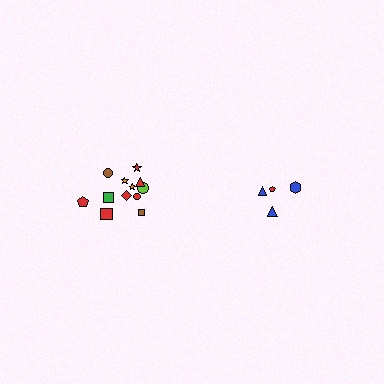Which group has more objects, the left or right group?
The left group.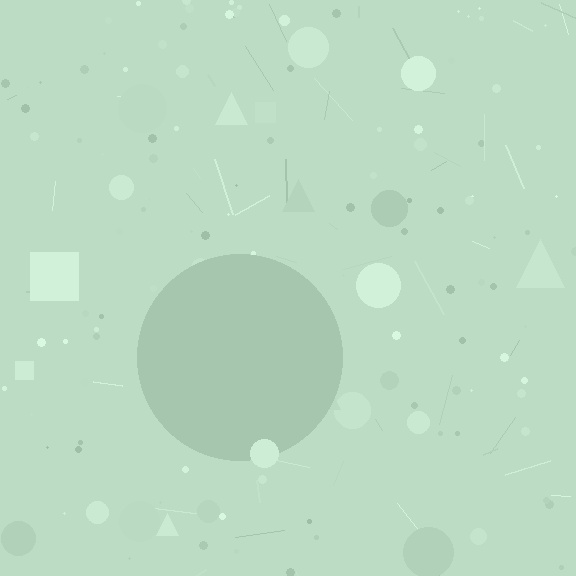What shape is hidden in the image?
A circle is hidden in the image.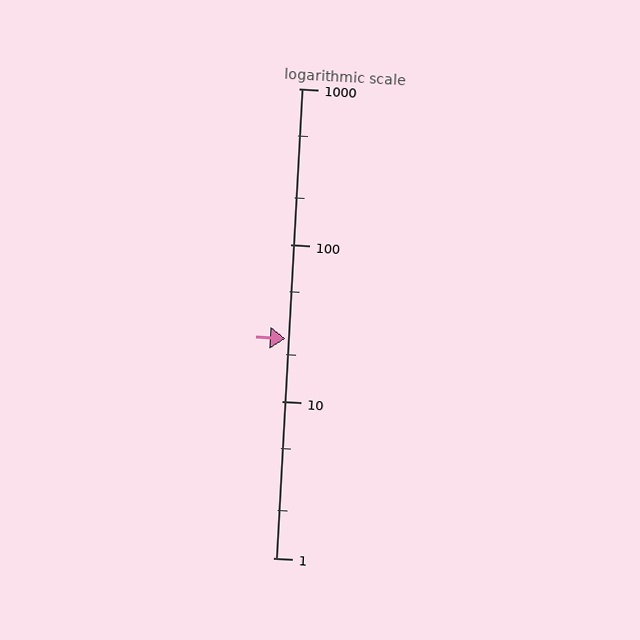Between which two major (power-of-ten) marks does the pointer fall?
The pointer is between 10 and 100.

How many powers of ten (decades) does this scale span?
The scale spans 3 decades, from 1 to 1000.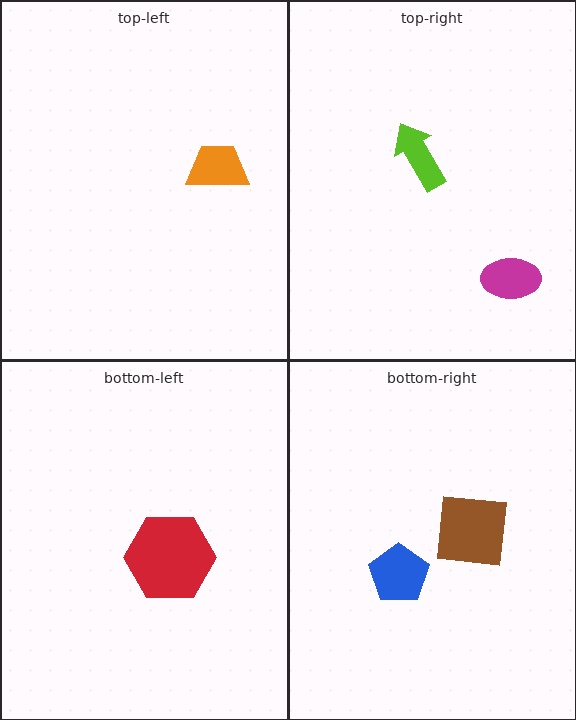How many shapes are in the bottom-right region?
2.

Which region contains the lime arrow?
The top-right region.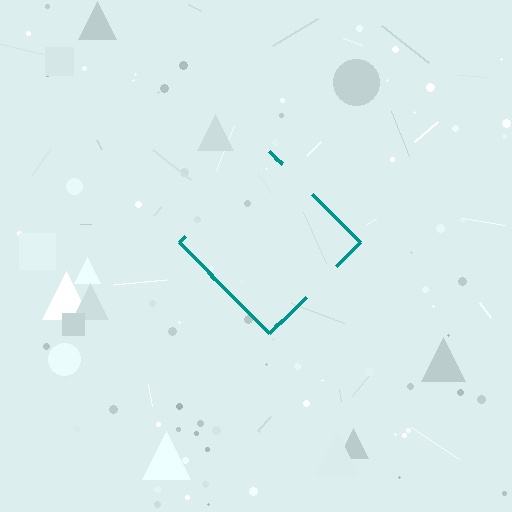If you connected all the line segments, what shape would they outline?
They would outline a diamond.